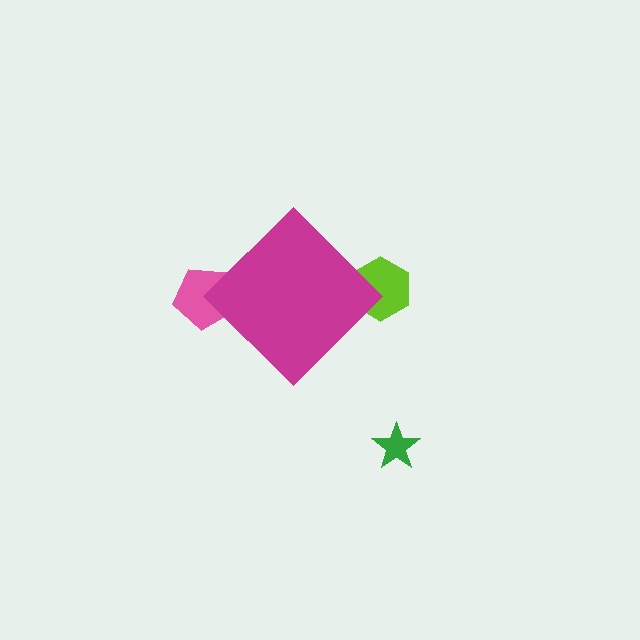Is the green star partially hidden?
No, the green star is fully visible.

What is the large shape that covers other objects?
A magenta diamond.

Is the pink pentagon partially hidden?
Yes, the pink pentagon is partially hidden behind the magenta diamond.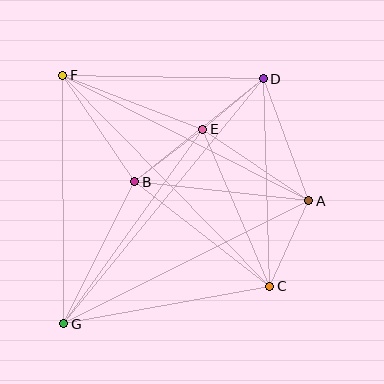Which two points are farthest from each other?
Points D and G are farthest from each other.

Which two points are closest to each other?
Points D and E are closest to each other.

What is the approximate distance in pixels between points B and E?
The distance between B and E is approximately 86 pixels.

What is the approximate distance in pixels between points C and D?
The distance between C and D is approximately 208 pixels.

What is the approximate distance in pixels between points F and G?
The distance between F and G is approximately 249 pixels.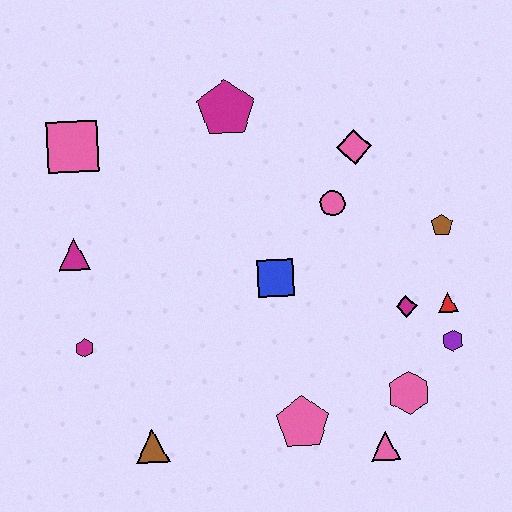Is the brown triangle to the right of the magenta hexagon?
Yes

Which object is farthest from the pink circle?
The brown triangle is farthest from the pink circle.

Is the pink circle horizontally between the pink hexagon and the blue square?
Yes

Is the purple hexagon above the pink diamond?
No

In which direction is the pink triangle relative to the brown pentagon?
The pink triangle is below the brown pentagon.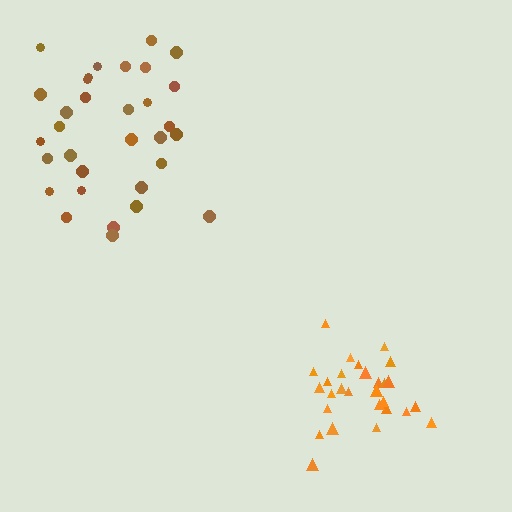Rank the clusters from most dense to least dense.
orange, brown.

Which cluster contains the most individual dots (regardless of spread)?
Brown (32).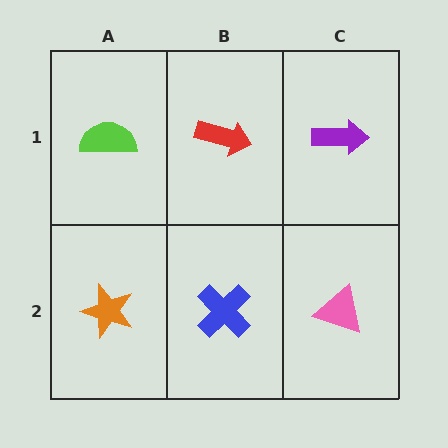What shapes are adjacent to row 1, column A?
An orange star (row 2, column A), a red arrow (row 1, column B).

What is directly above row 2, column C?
A purple arrow.